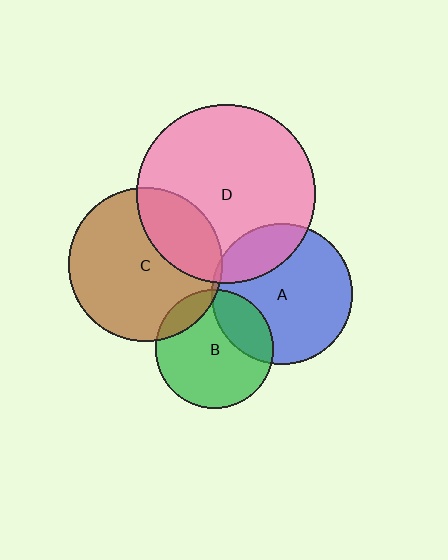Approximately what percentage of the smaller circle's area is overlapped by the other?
Approximately 15%.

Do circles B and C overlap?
Yes.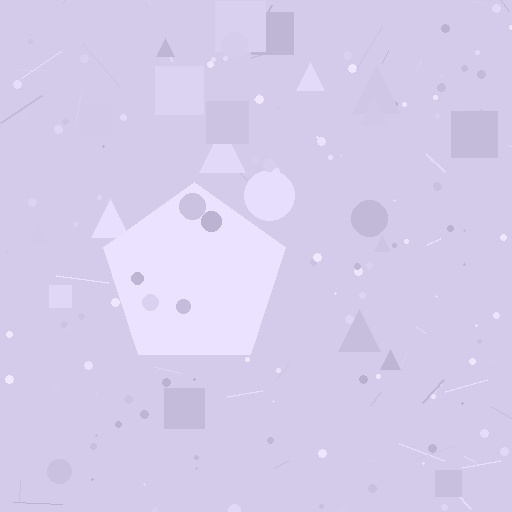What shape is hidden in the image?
A pentagon is hidden in the image.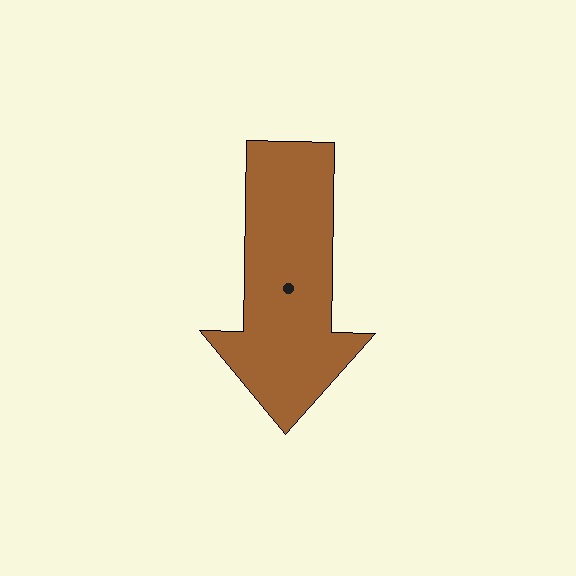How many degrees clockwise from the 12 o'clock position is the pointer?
Approximately 181 degrees.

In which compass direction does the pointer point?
South.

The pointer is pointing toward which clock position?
Roughly 6 o'clock.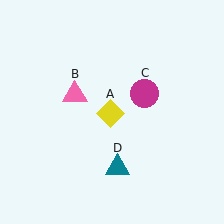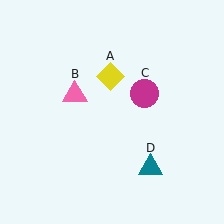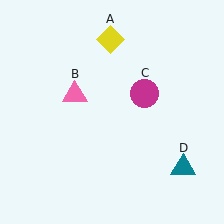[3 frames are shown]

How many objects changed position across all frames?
2 objects changed position: yellow diamond (object A), teal triangle (object D).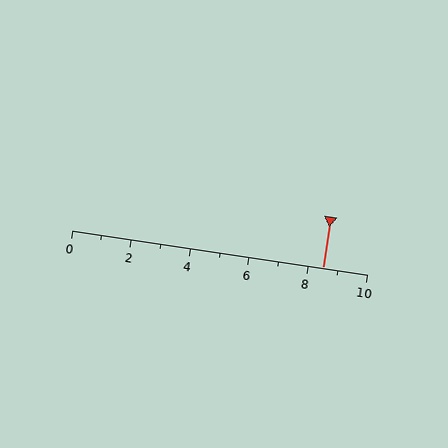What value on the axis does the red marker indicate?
The marker indicates approximately 8.5.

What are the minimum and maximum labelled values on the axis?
The axis runs from 0 to 10.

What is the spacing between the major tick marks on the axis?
The major ticks are spaced 2 apart.